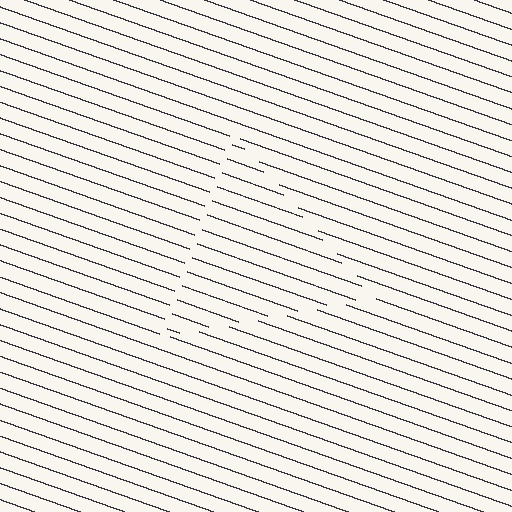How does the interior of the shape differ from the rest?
The interior of the shape contains the same grating, shifted by half a period — the contour is defined by the phase discontinuity where line-ends from the inner and outer gratings abut.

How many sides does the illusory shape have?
3 sides — the line-ends trace a triangle.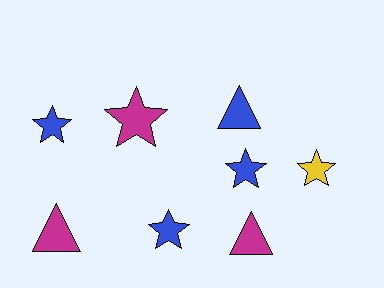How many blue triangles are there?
There is 1 blue triangle.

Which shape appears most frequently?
Star, with 5 objects.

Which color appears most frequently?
Blue, with 4 objects.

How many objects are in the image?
There are 8 objects.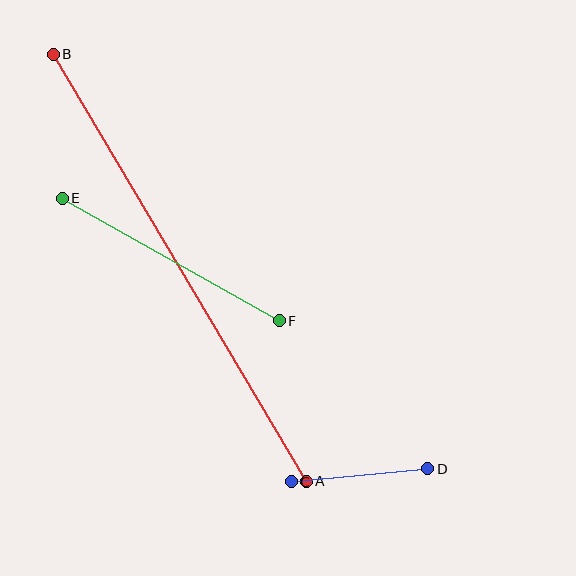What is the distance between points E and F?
The distance is approximately 249 pixels.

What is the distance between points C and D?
The distance is approximately 137 pixels.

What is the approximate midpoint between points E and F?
The midpoint is at approximately (171, 260) pixels.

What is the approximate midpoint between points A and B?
The midpoint is at approximately (180, 268) pixels.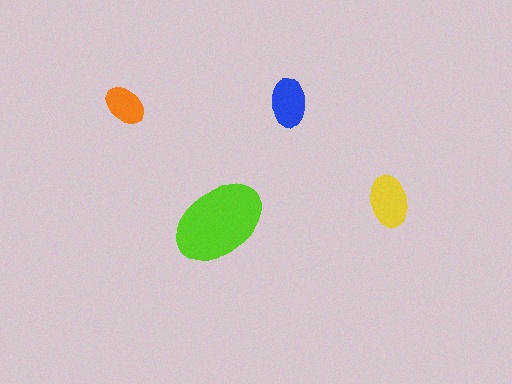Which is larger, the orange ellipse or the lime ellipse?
The lime one.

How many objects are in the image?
There are 4 objects in the image.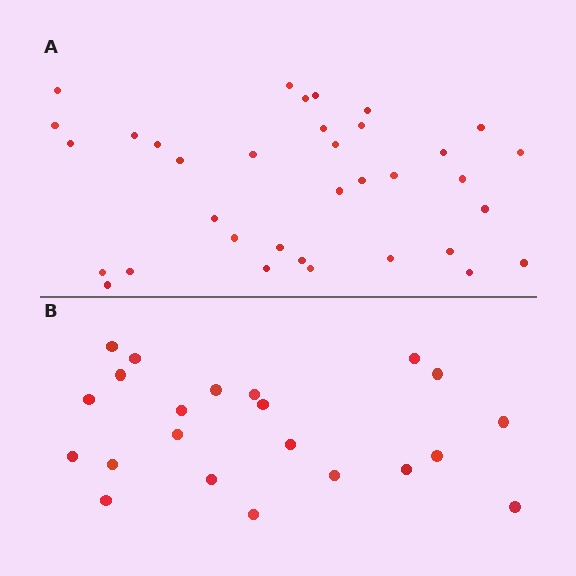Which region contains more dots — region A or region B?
Region A (the top region) has more dots.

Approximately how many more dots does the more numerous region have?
Region A has approximately 15 more dots than region B.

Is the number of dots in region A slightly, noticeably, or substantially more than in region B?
Region A has substantially more. The ratio is roughly 1.6 to 1.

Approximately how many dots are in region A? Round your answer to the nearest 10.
About 40 dots. (The exact count is 35, which rounds to 40.)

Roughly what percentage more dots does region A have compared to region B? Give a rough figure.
About 60% more.